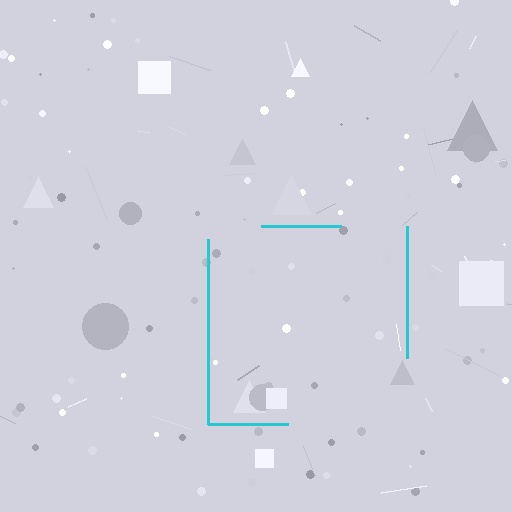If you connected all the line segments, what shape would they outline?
They would outline a square.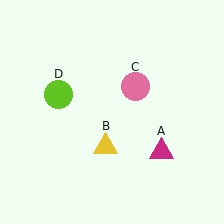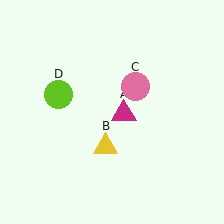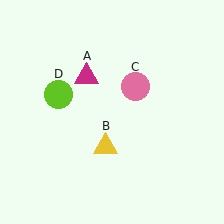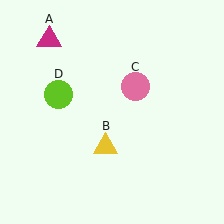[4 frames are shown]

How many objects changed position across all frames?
1 object changed position: magenta triangle (object A).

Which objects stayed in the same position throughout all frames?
Yellow triangle (object B) and pink circle (object C) and lime circle (object D) remained stationary.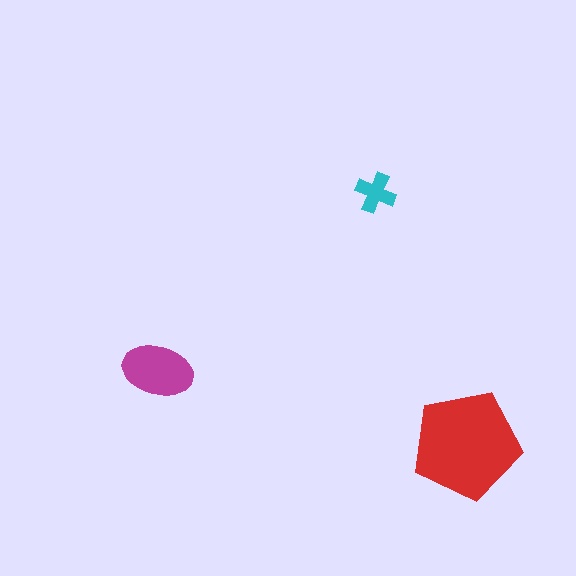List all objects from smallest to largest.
The cyan cross, the magenta ellipse, the red pentagon.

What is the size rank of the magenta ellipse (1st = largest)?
2nd.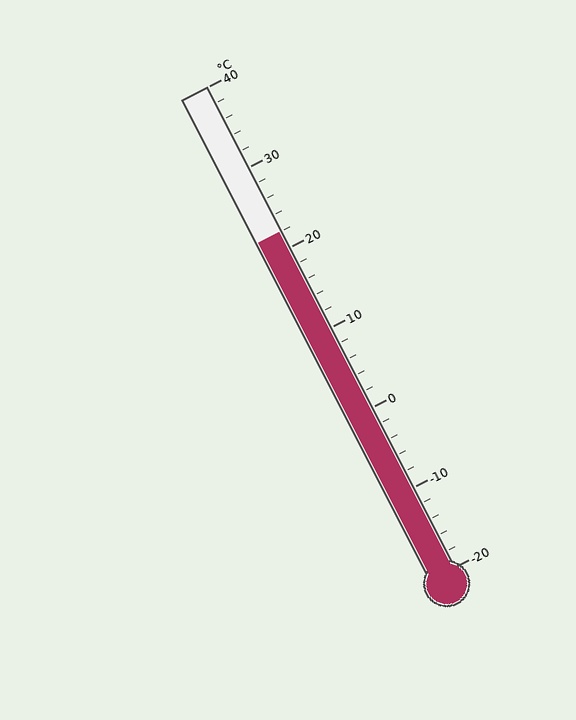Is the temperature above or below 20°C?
The temperature is above 20°C.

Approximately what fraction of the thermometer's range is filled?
The thermometer is filled to approximately 70% of its range.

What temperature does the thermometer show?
The thermometer shows approximately 22°C.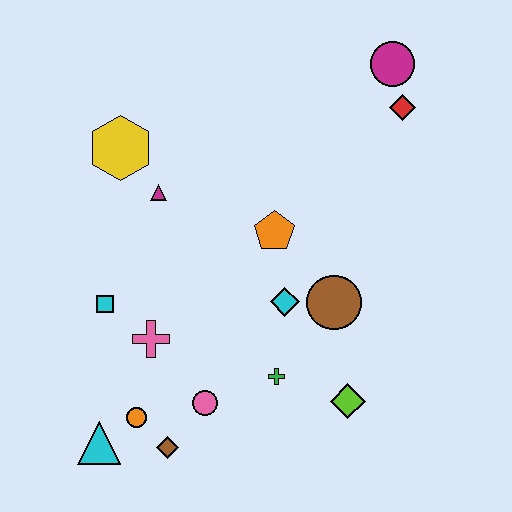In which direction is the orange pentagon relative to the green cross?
The orange pentagon is above the green cross.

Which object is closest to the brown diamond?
The orange circle is closest to the brown diamond.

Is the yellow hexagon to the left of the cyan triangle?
No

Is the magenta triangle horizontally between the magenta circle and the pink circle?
No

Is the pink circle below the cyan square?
Yes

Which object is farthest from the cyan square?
The magenta circle is farthest from the cyan square.